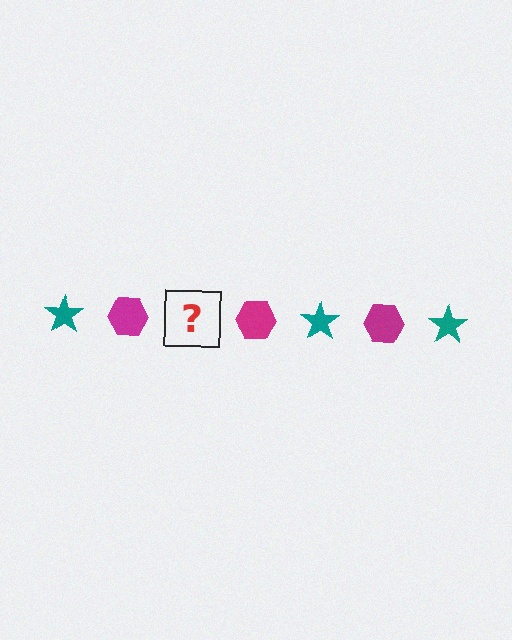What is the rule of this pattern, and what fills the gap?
The rule is that the pattern alternates between teal star and magenta hexagon. The gap should be filled with a teal star.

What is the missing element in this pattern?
The missing element is a teal star.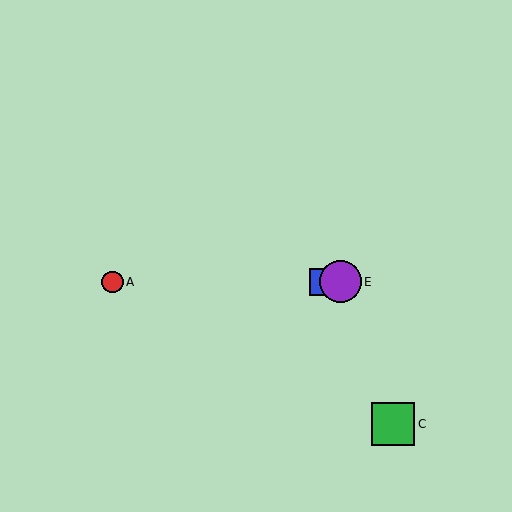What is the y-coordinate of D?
Object D is at y≈282.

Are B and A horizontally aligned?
Yes, both are at y≈282.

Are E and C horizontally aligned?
No, E is at y≈282 and C is at y≈424.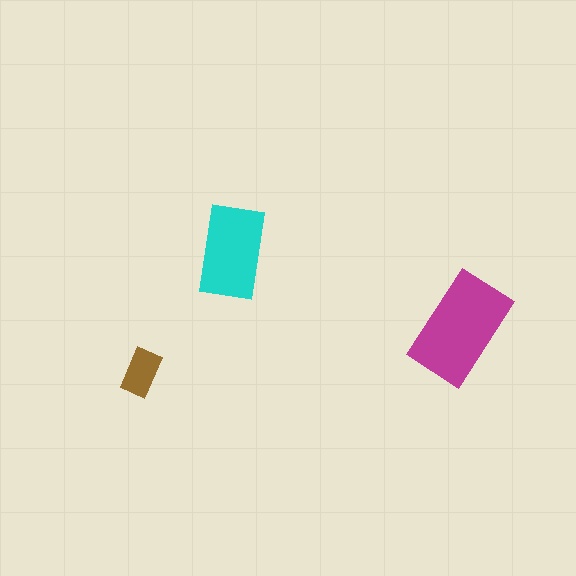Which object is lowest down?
The brown rectangle is bottommost.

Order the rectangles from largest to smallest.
the magenta one, the cyan one, the brown one.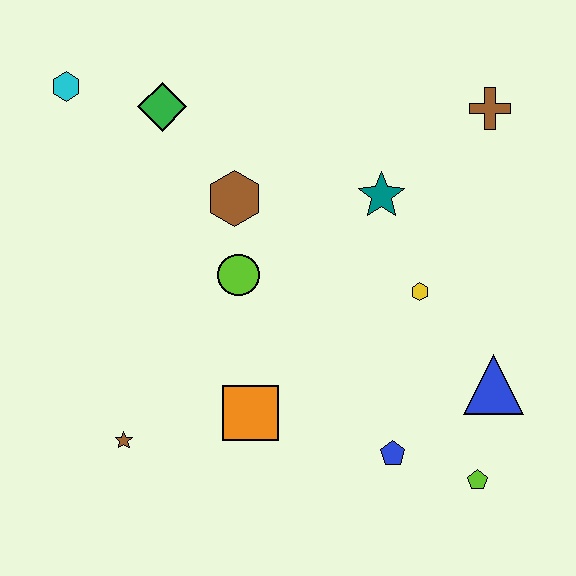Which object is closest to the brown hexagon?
The lime circle is closest to the brown hexagon.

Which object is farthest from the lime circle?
The lime pentagon is farthest from the lime circle.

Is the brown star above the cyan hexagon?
No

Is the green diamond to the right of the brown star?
Yes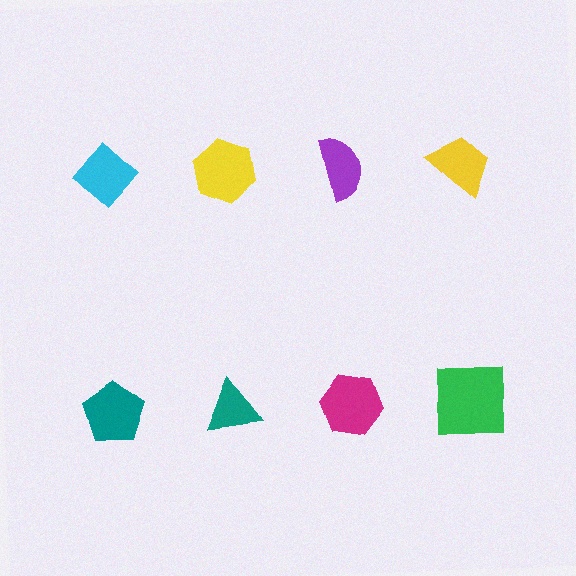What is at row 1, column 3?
A purple semicircle.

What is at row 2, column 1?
A teal pentagon.